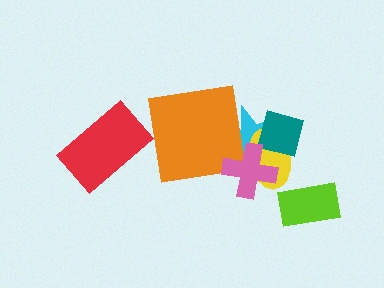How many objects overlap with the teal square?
3 objects overlap with the teal square.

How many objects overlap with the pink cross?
3 objects overlap with the pink cross.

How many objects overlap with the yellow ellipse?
3 objects overlap with the yellow ellipse.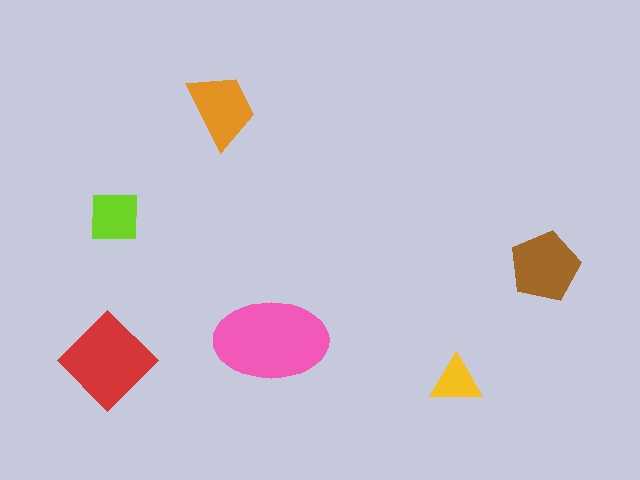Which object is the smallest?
The yellow triangle.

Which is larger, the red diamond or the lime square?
The red diamond.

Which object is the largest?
The pink ellipse.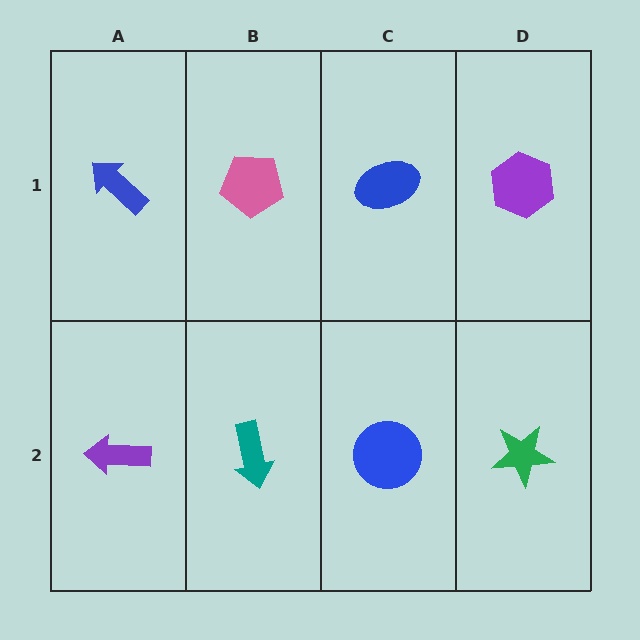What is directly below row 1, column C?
A blue circle.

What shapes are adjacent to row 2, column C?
A blue ellipse (row 1, column C), a teal arrow (row 2, column B), a green star (row 2, column D).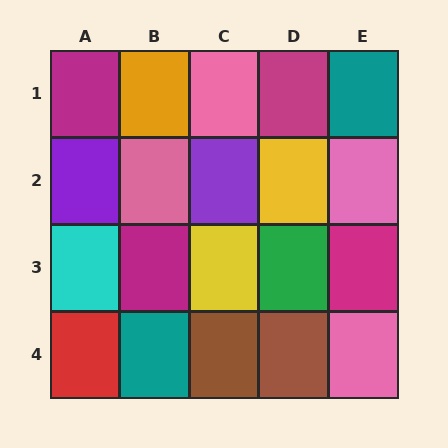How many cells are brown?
2 cells are brown.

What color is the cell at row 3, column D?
Green.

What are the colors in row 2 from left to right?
Purple, pink, purple, yellow, pink.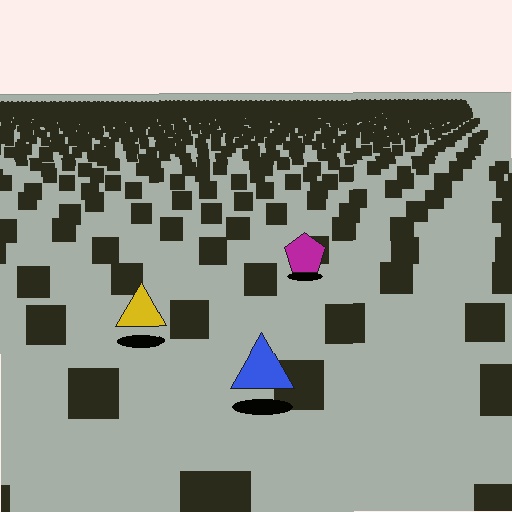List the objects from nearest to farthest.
From nearest to farthest: the blue triangle, the yellow triangle, the magenta pentagon.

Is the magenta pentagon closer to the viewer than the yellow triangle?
No. The yellow triangle is closer — you can tell from the texture gradient: the ground texture is coarser near it.